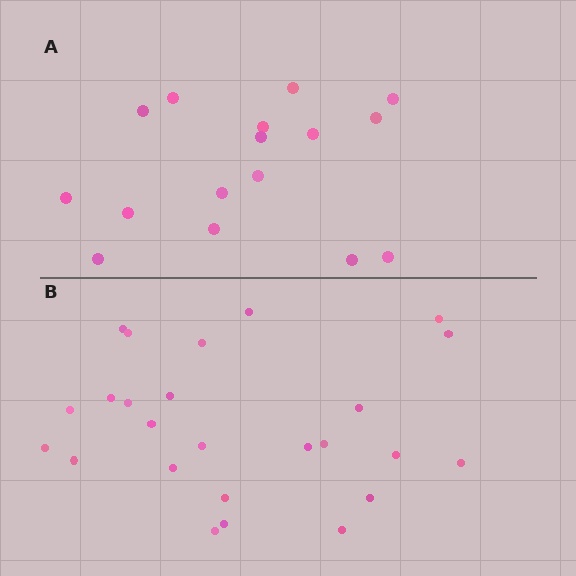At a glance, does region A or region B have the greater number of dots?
Region B (the bottom region) has more dots.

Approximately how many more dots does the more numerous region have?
Region B has roughly 8 or so more dots than region A.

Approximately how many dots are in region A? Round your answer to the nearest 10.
About 20 dots. (The exact count is 16, which rounds to 20.)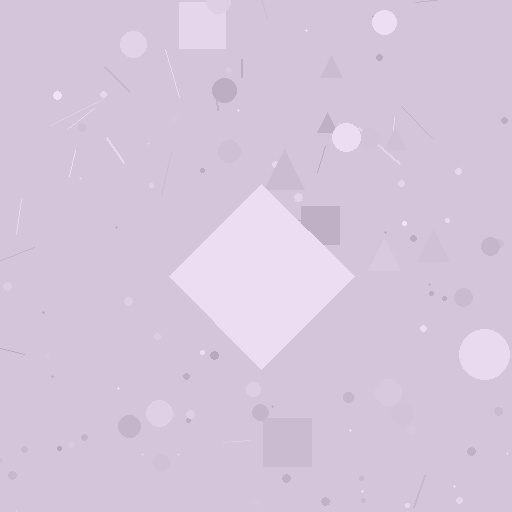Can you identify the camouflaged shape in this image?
The camouflaged shape is a diamond.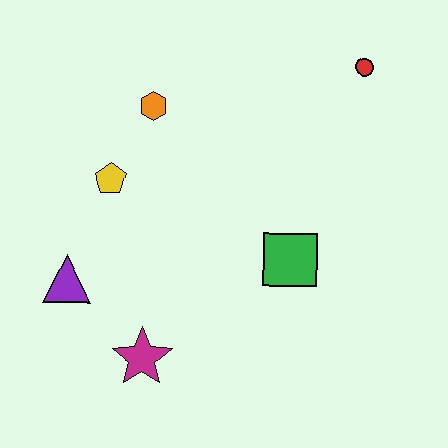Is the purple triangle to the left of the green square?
Yes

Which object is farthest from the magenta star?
The red circle is farthest from the magenta star.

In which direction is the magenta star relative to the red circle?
The magenta star is below the red circle.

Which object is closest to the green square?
The magenta star is closest to the green square.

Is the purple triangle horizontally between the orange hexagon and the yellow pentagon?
No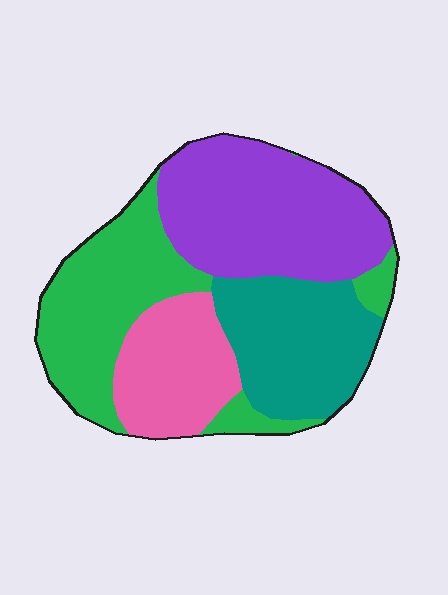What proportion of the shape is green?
Green covers roughly 30% of the shape.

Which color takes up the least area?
Pink, at roughly 15%.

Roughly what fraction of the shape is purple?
Purple covers about 30% of the shape.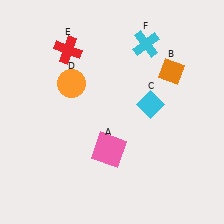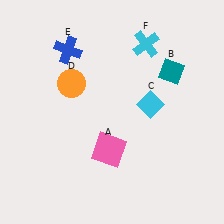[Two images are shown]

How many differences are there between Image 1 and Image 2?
There are 2 differences between the two images.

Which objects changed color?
B changed from orange to teal. E changed from red to blue.